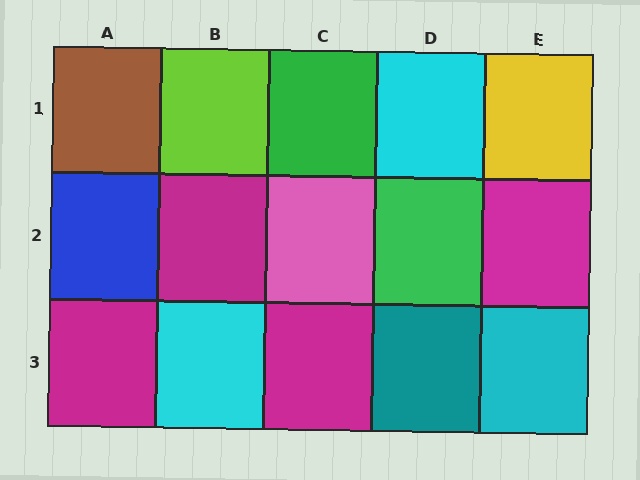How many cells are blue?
1 cell is blue.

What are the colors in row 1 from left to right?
Brown, lime, green, cyan, yellow.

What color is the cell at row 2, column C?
Pink.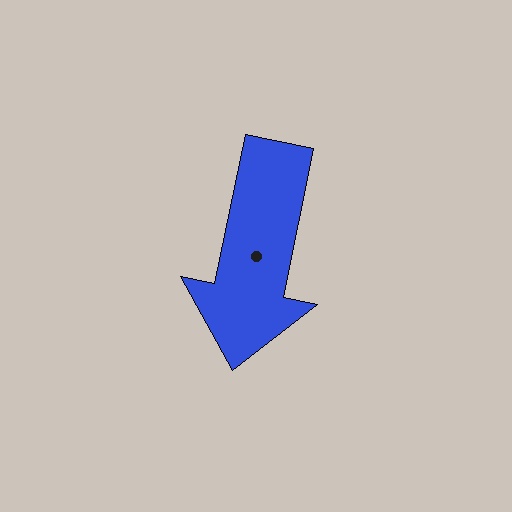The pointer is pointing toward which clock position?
Roughly 6 o'clock.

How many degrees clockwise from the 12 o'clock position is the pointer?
Approximately 192 degrees.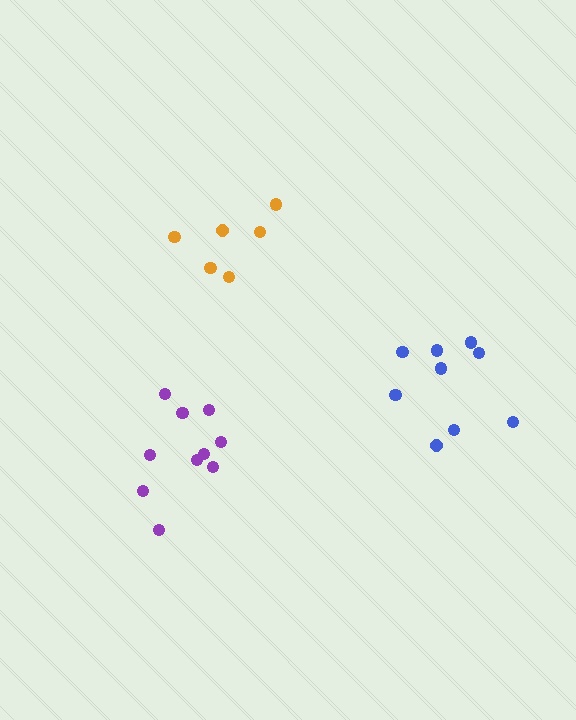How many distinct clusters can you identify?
There are 3 distinct clusters.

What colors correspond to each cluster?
The clusters are colored: orange, blue, purple.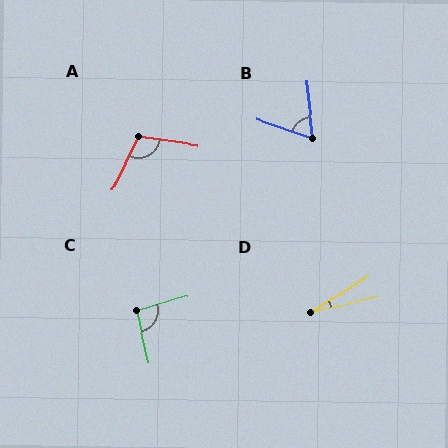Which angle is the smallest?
D, at approximately 19 degrees.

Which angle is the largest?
A, at approximately 107 degrees.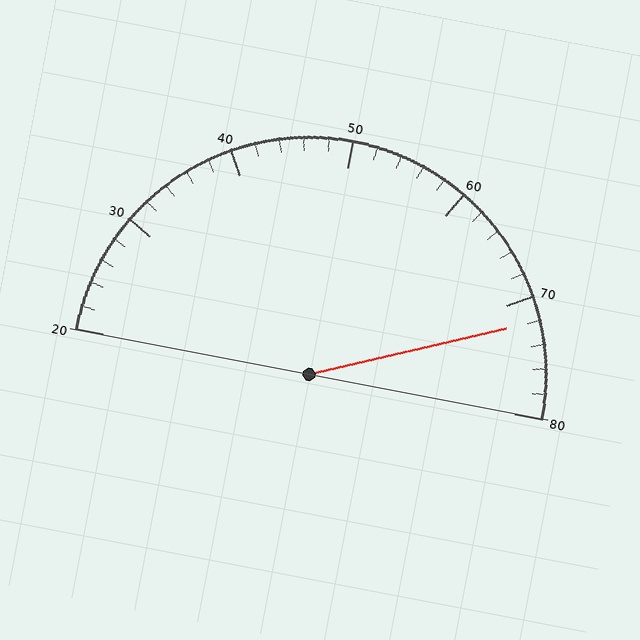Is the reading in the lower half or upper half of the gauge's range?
The reading is in the upper half of the range (20 to 80).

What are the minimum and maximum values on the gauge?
The gauge ranges from 20 to 80.